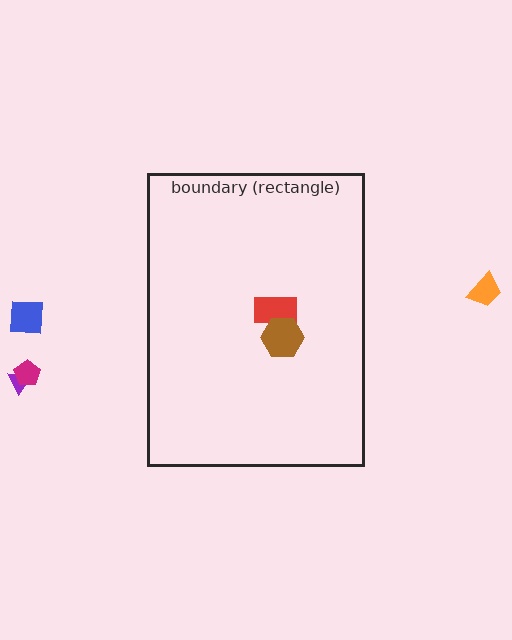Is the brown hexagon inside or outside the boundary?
Inside.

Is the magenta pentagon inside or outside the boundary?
Outside.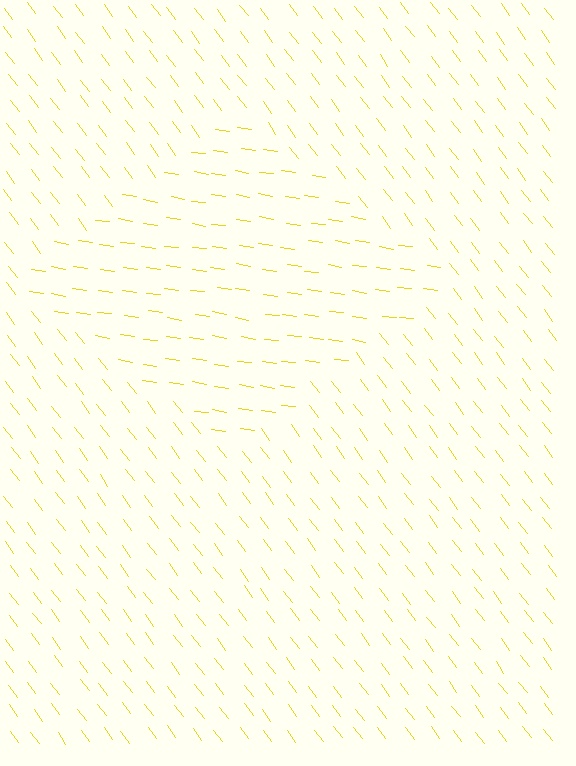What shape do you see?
I see a diamond.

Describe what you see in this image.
The image is filled with small yellow line segments. A diamond region in the image has lines oriented differently from the surrounding lines, creating a visible texture boundary.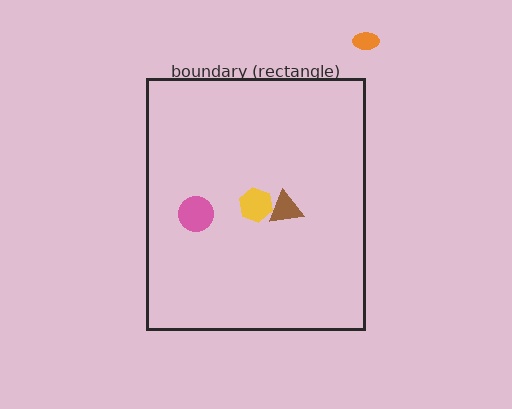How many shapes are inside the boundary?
3 inside, 1 outside.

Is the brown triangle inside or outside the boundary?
Inside.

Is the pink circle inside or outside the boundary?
Inside.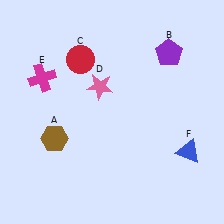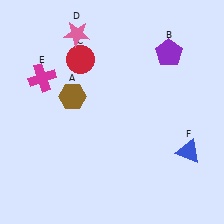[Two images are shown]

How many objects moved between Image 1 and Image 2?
2 objects moved between the two images.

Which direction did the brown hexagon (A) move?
The brown hexagon (A) moved up.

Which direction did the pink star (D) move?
The pink star (D) moved up.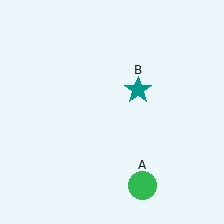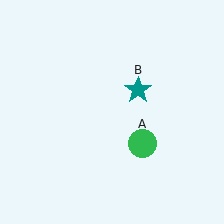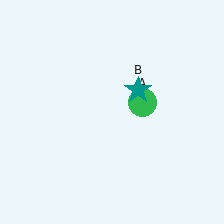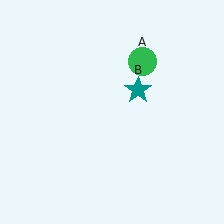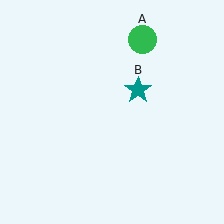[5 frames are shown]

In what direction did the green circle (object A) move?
The green circle (object A) moved up.